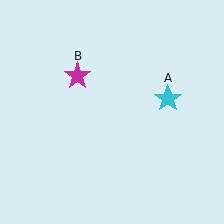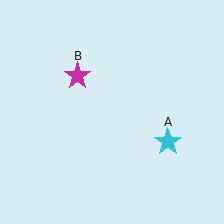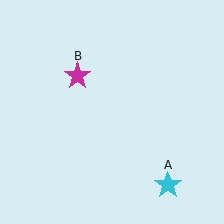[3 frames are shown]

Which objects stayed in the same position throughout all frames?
Magenta star (object B) remained stationary.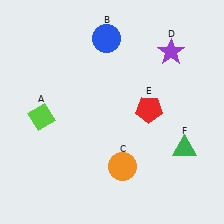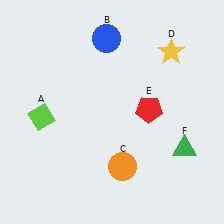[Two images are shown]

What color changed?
The star (D) changed from purple in Image 1 to yellow in Image 2.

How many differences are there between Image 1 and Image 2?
There is 1 difference between the two images.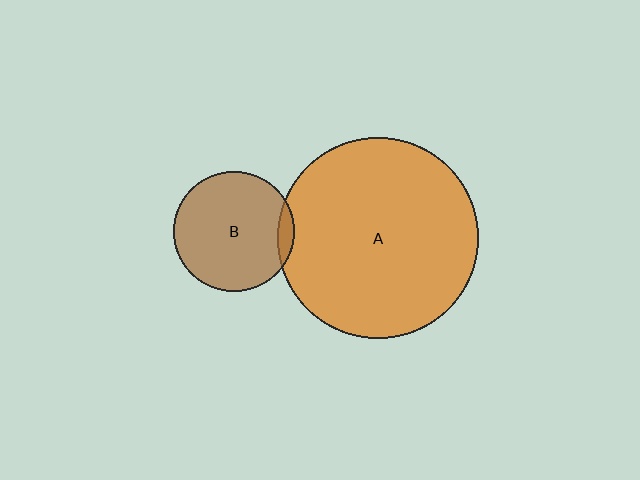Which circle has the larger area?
Circle A (orange).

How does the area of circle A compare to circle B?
Approximately 2.8 times.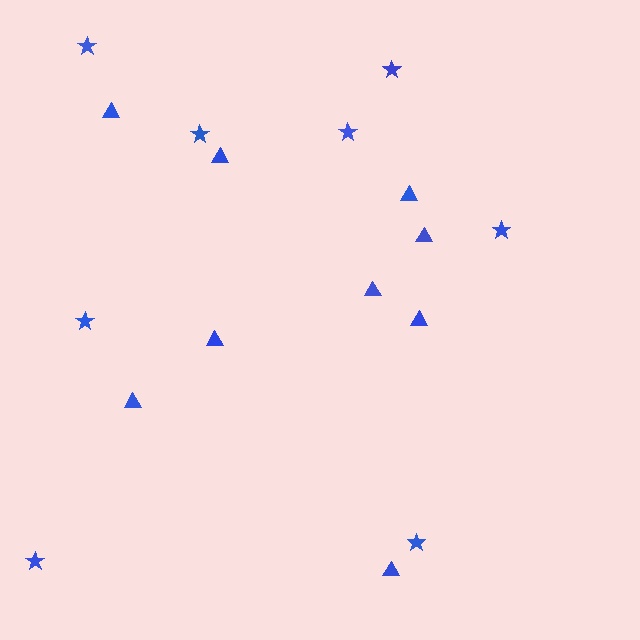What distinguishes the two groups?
There are 2 groups: one group of triangles (9) and one group of stars (8).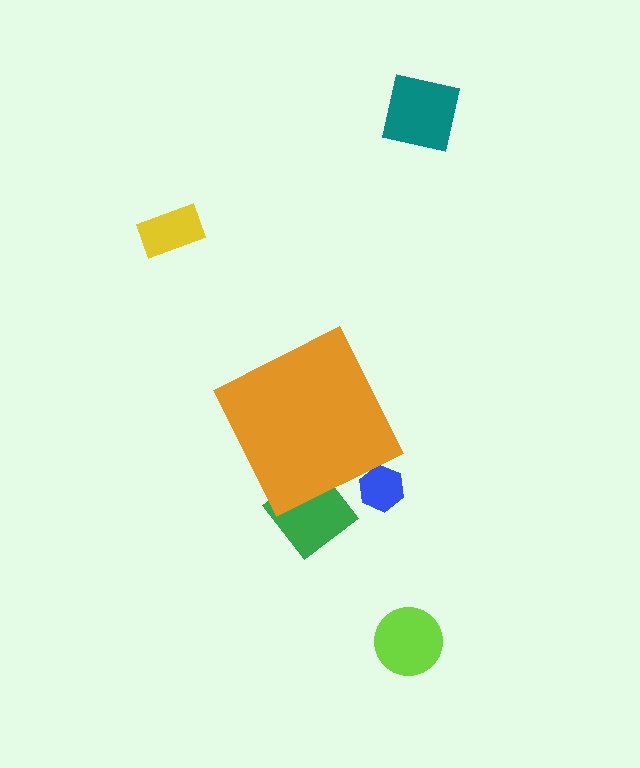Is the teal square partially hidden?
No, the teal square is fully visible.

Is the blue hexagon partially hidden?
Yes, the blue hexagon is partially hidden behind the orange diamond.